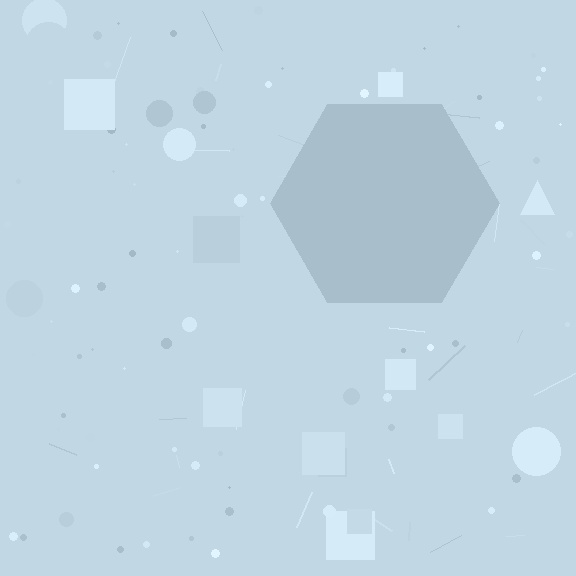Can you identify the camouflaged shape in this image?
The camouflaged shape is a hexagon.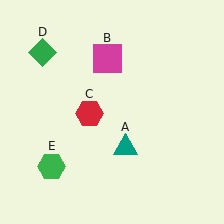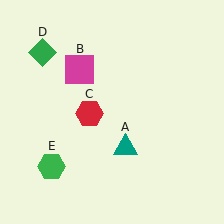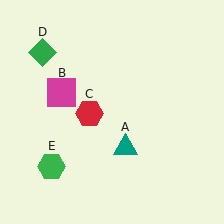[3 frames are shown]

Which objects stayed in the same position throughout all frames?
Teal triangle (object A) and red hexagon (object C) and green diamond (object D) and green hexagon (object E) remained stationary.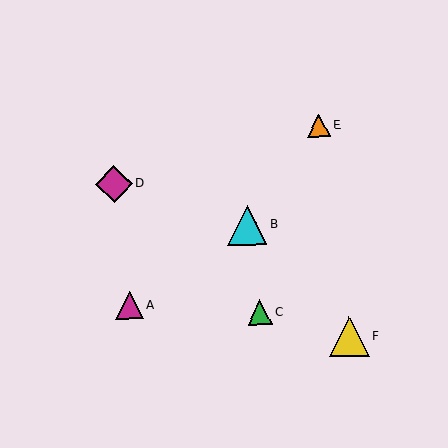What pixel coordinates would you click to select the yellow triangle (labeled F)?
Click at (349, 336) to select the yellow triangle F.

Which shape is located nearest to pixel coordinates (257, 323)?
The green triangle (labeled C) at (260, 312) is nearest to that location.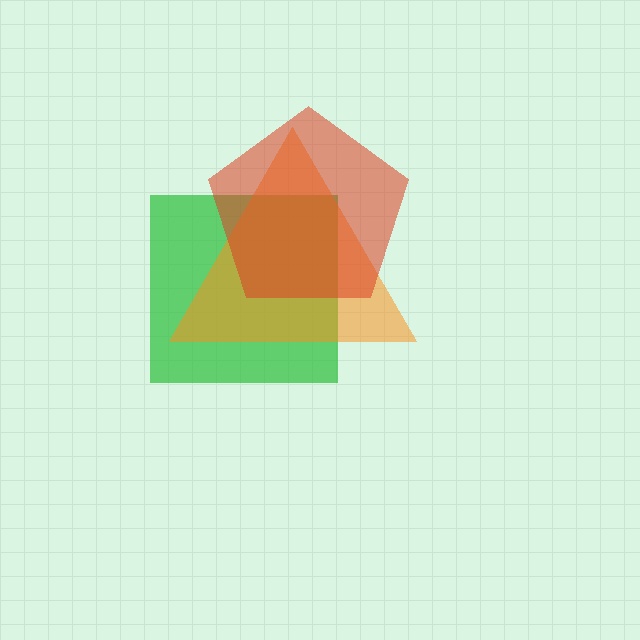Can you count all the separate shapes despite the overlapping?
Yes, there are 3 separate shapes.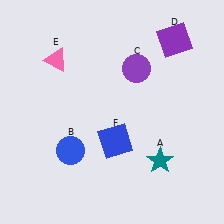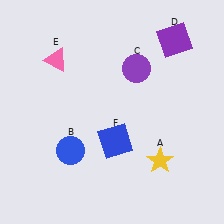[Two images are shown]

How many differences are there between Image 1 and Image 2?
There is 1 difference between the two images.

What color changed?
The star (A) changed from teal in Image 1 to yellow in Image 2.